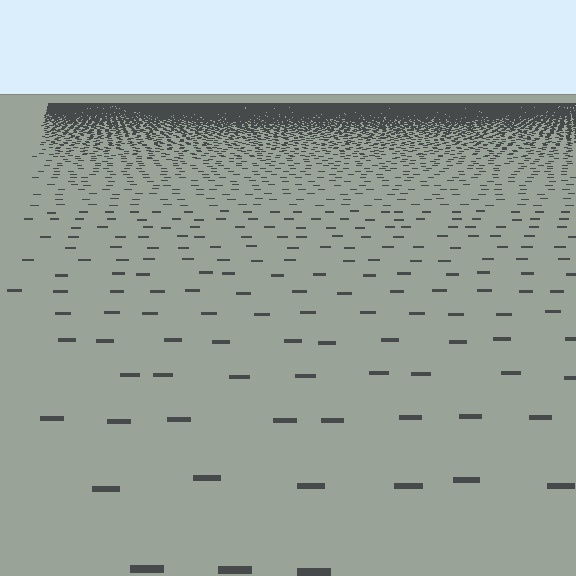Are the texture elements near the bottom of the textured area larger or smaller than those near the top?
Larger. Near the bottom, elements are closer to the viewer and appear at a bigger on-screen size.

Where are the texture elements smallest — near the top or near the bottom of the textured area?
Near the top.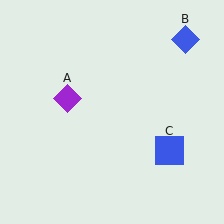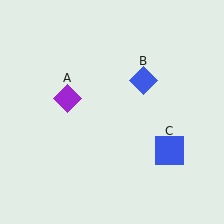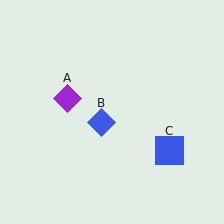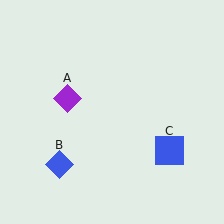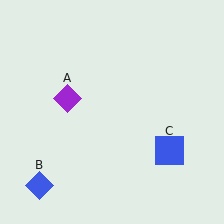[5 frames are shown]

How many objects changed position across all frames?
1 object changed position: blue diamond (object B).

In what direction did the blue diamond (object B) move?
The blue diamond (object B) moved down and to the left.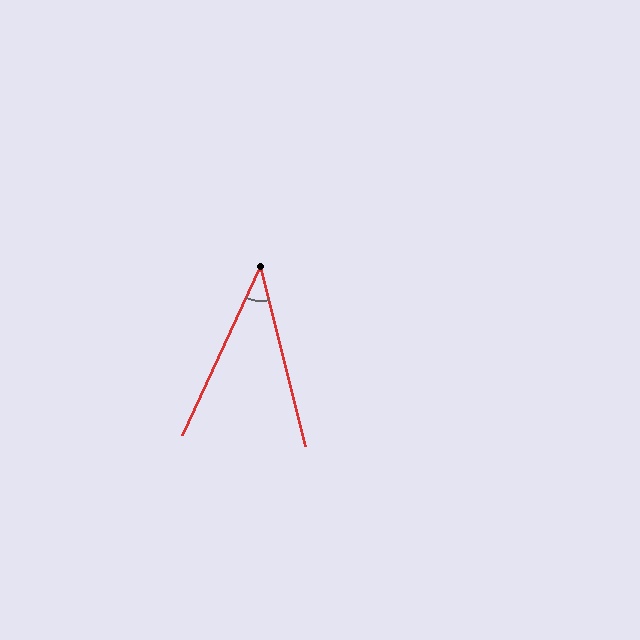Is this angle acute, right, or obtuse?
It is acute.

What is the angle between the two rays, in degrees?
Approximately 39 degrees.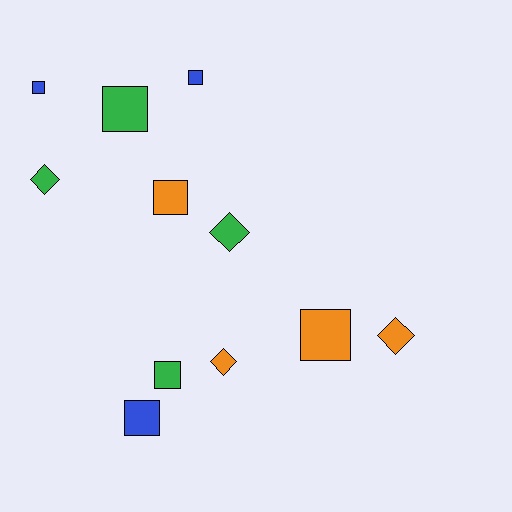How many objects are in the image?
There are 11 objects.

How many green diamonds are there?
There are 2 green diamonds.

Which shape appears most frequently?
Square, with 7 objects.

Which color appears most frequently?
Green, with 4 objects.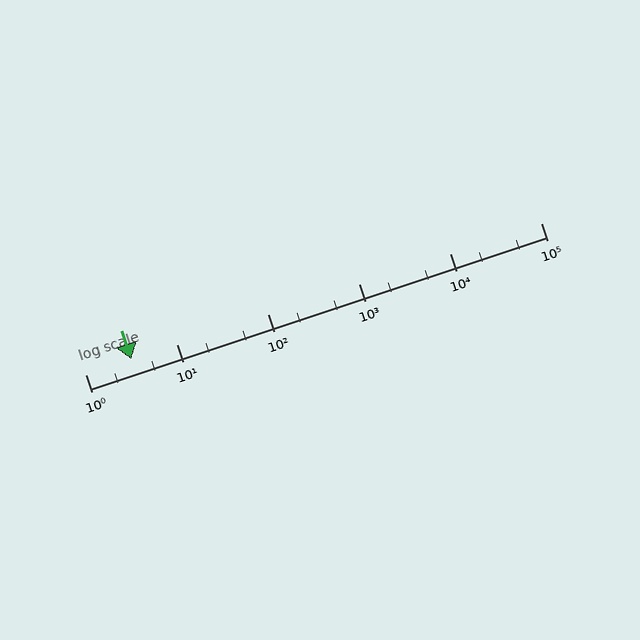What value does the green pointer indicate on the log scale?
The pointer indicates approximately 3.2.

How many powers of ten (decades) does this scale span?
The scale spans 5 decades, from 1 to 100000.